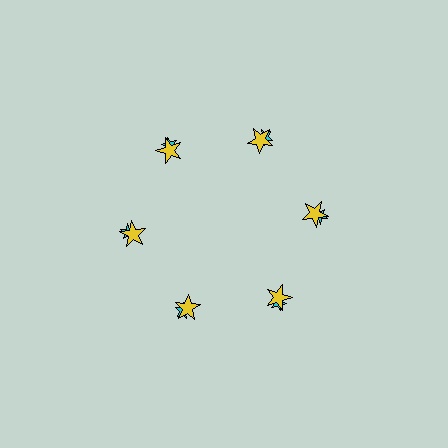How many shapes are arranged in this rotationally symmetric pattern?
There are 12 shapes, arranged in 6 groups of 2.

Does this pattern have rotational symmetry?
Yes, this pattern has 6-fold rotational symmetry. It looks the same after rotating 60 degrees around the center.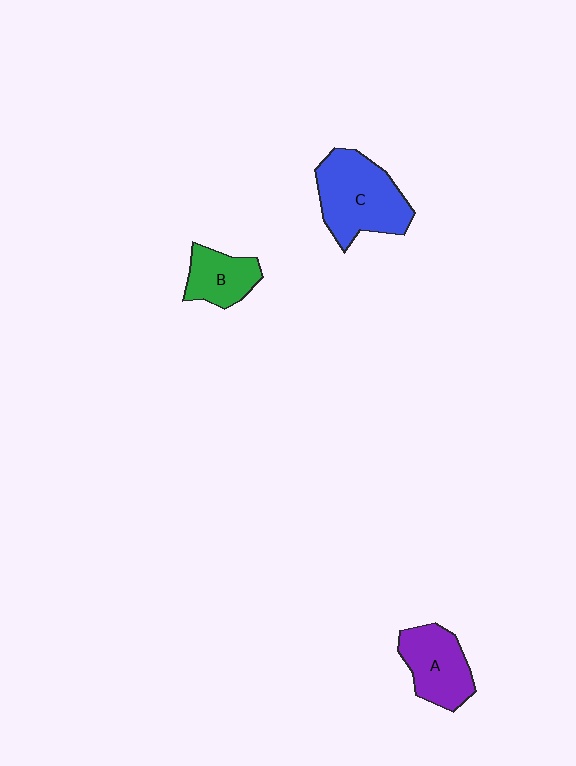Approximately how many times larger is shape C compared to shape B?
Approximately 1.9 times.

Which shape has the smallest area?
Shape B (green).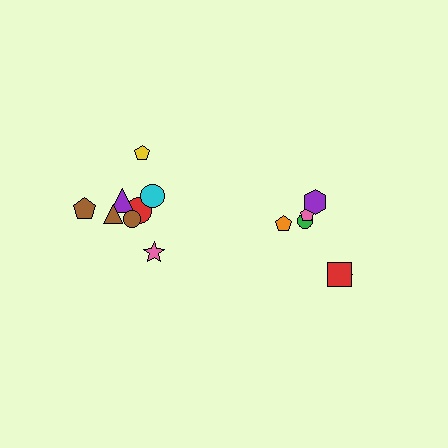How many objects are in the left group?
There are 8 objects.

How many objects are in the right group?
There are 6 objects.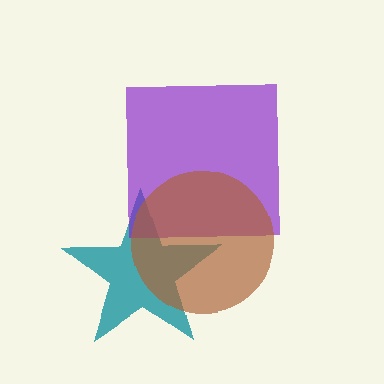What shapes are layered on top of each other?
The layered shapes are: a teal star, a purple square, a brown circle.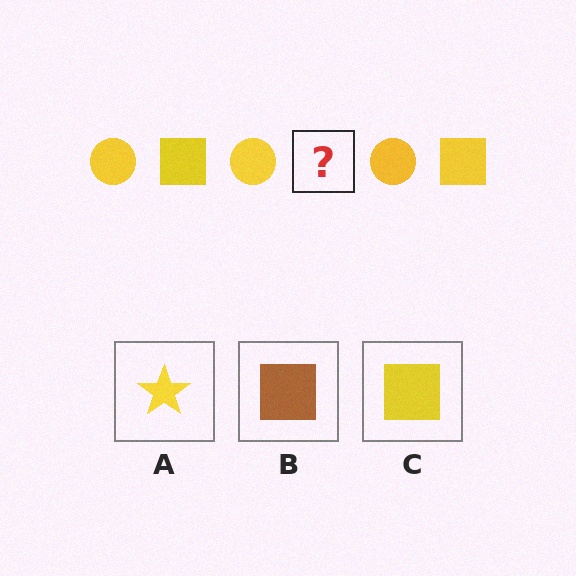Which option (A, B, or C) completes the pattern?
C.